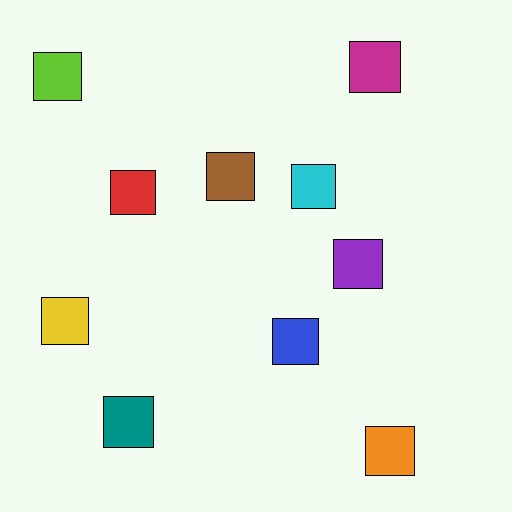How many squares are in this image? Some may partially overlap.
There are 10 squares.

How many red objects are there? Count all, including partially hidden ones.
There is 1 red object.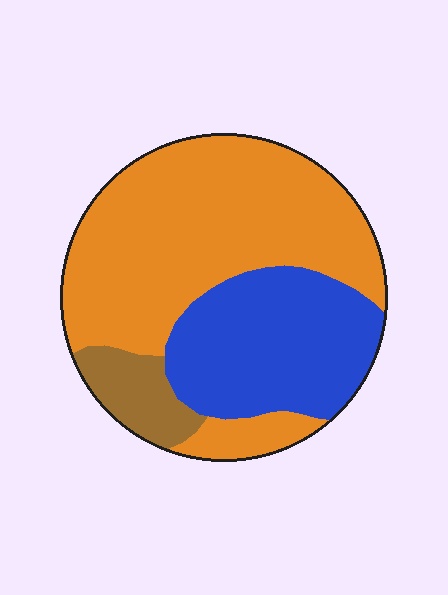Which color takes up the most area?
Orange, at roughly 60%.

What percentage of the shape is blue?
Blue covers around 30% of the shape.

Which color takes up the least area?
Brown, at roughly 10%.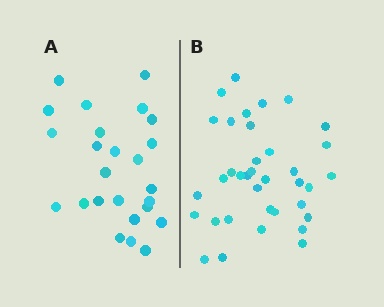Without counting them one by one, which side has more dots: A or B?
Region B (the right region) has more dots.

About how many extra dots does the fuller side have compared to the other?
Region B has roughly 12 or so more dots than region A.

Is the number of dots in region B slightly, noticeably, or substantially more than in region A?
Region B has noticeably more, but not dramatically so. The ratio is roughly 1.4 to 1.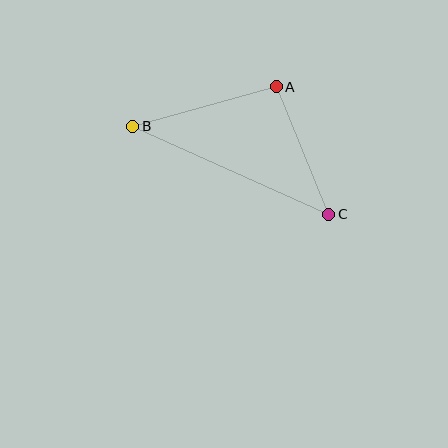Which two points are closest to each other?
Points A and C are closest to each other.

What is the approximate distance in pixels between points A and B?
The distance between A and B is approximately 149 pixels.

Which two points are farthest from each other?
Points B and C are farthest from each other.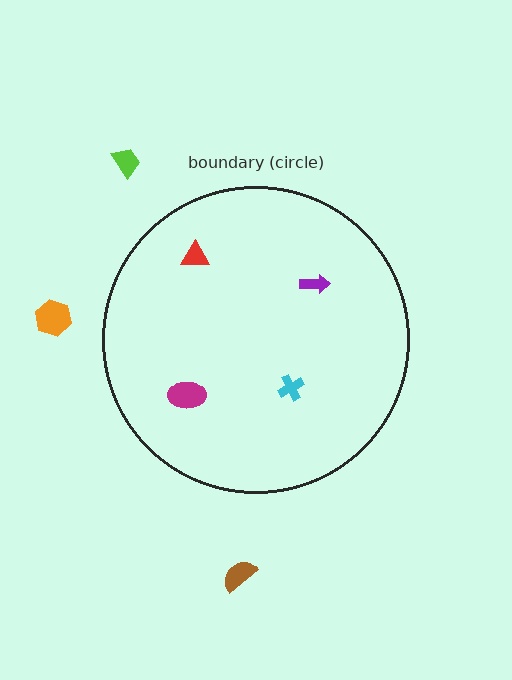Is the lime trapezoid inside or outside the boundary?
Outside.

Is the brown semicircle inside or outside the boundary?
Outside.